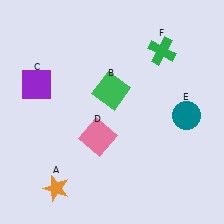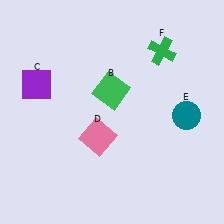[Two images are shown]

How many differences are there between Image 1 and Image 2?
There is 1 difference between the two images.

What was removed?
The orange star (A) was removed in Image 2.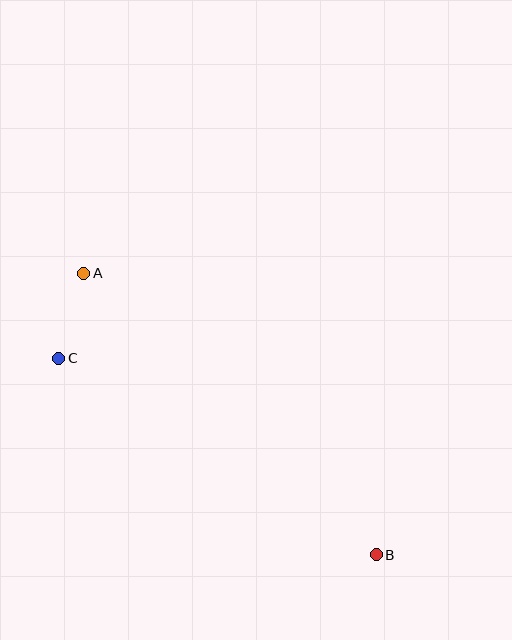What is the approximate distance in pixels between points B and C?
The distance between B and C is approximately 373 pixels.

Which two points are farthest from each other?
Points A and B are farthest from each other.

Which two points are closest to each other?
Points A and C are closest to each other.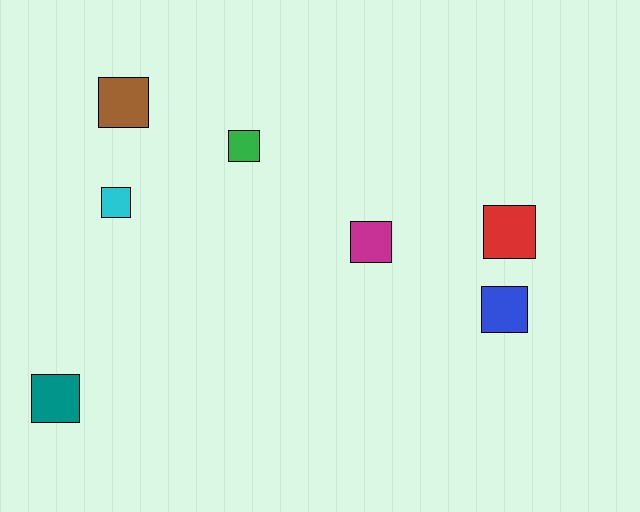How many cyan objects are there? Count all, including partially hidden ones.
There is 1 cyan object.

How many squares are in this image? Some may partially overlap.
There are 7 squares.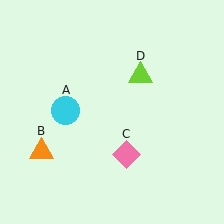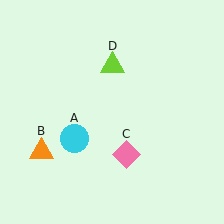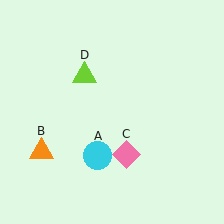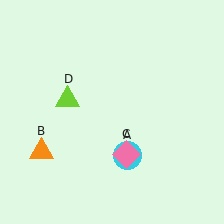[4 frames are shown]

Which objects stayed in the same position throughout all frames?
Orange triangle (object B) and pink diamond (object C) remained stationary.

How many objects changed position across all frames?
2 objects changed position: cyan circle (object A), lime triangle (object D).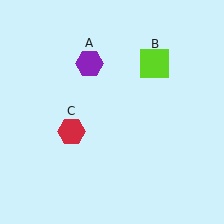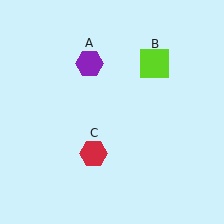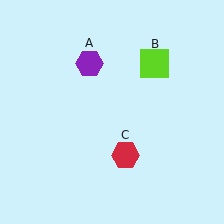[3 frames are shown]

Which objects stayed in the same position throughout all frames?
Purple hexagon (object A) and lime square (object B) remained stationary.